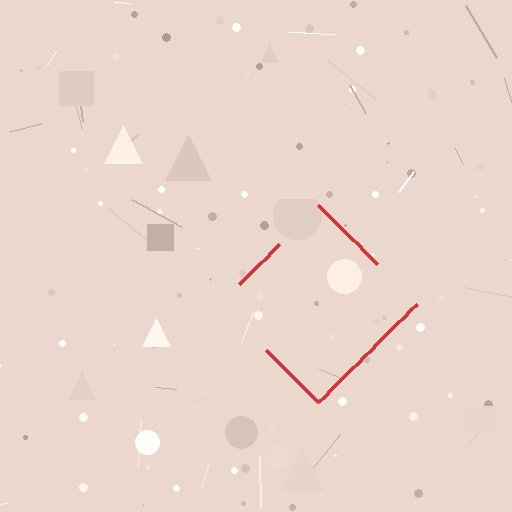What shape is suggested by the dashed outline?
The dashed outline suggests a diamond.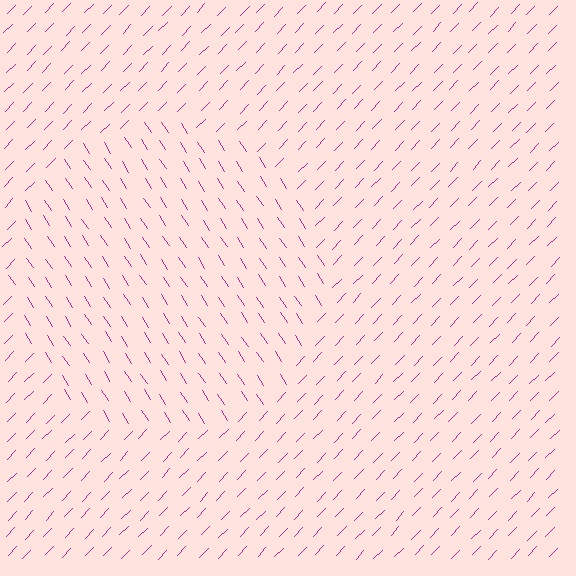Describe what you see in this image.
The image is filled with small magenta line segments. A circle region in the image has lines oriented differently from the surrounding lines, creating a visible texture boundary.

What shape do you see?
I see a circle.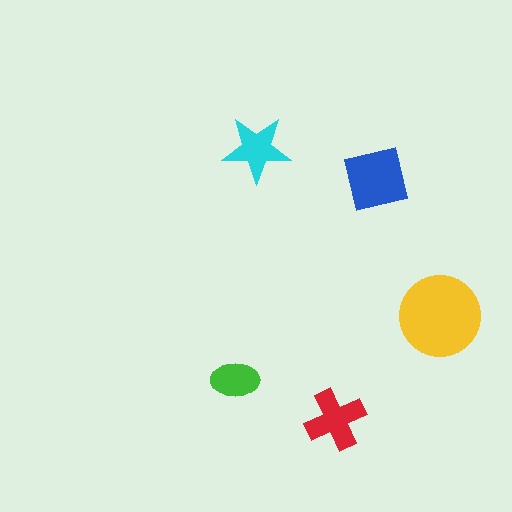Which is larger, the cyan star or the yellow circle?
The yellow circle.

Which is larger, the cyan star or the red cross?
The red cross.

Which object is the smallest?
The green ellipse.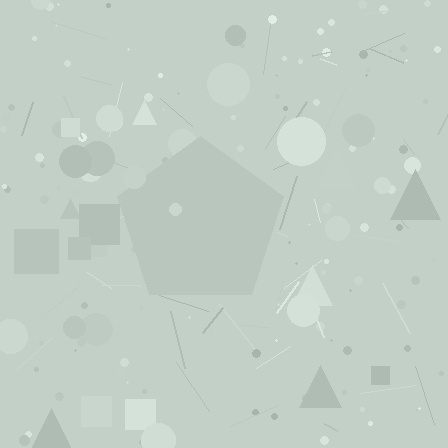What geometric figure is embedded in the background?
A pentagon is embedded in the background.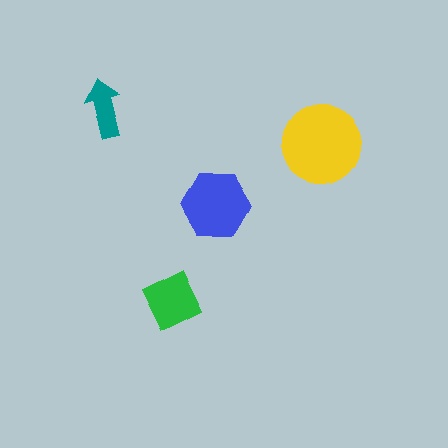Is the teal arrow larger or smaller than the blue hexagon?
Smaller.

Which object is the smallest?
The teal arrow.